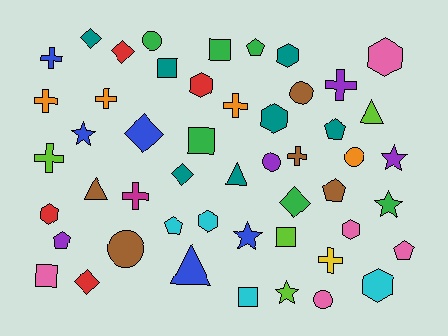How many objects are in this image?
There are 50 objects.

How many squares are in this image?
There are 6 squares.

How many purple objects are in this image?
There are 4 purple objects.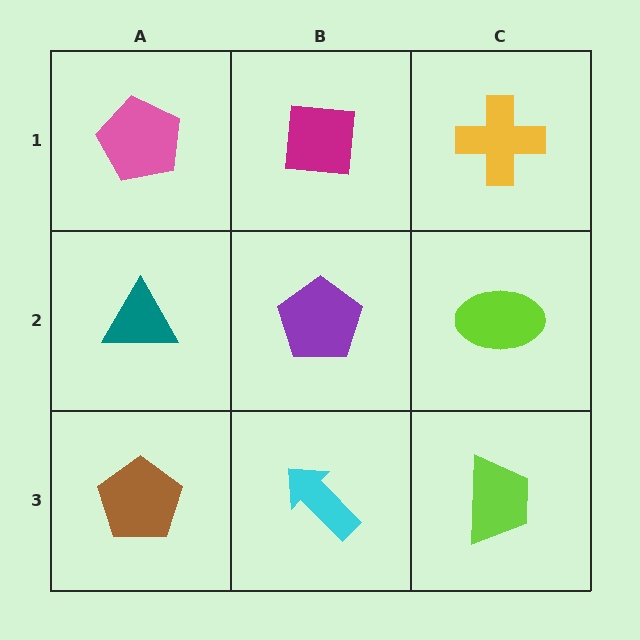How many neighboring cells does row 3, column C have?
2.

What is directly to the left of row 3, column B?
A brown pentagon.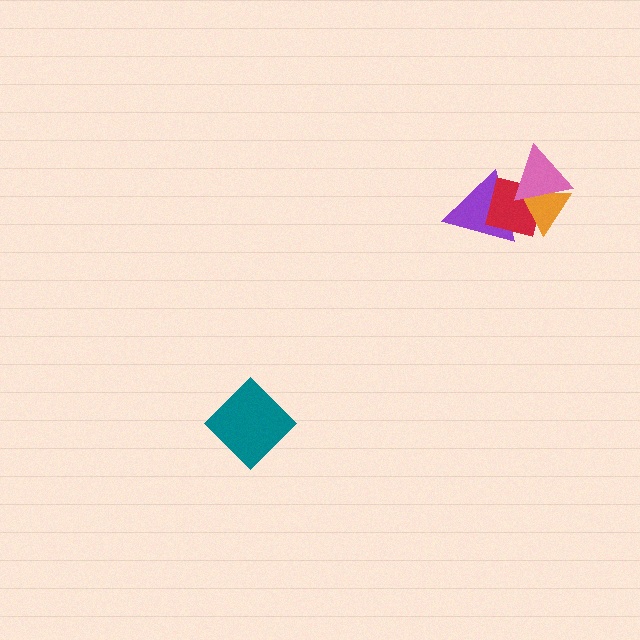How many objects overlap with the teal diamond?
0 objects overlap with the teal diamond.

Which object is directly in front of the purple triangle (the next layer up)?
The red square is directly in front of the purple triangle.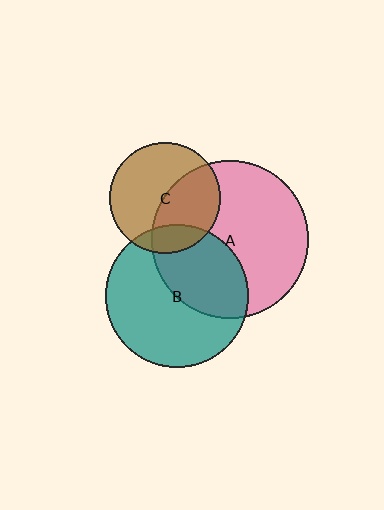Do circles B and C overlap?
Yes.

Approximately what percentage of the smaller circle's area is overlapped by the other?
Approximately 15%.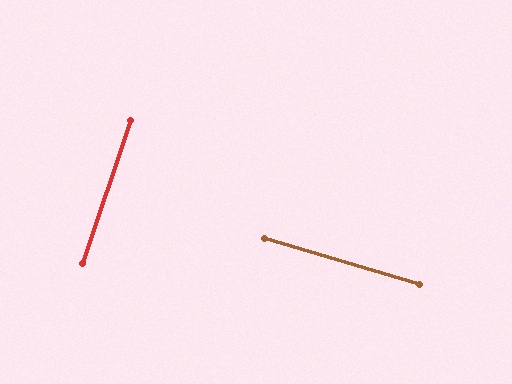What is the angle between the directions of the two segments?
Approximately 88 degrees.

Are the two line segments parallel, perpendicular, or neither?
Perpendicular — they meet at approximately 88°.